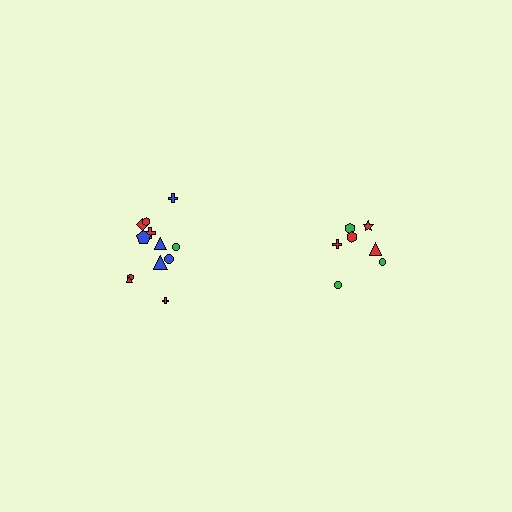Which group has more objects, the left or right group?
The left group.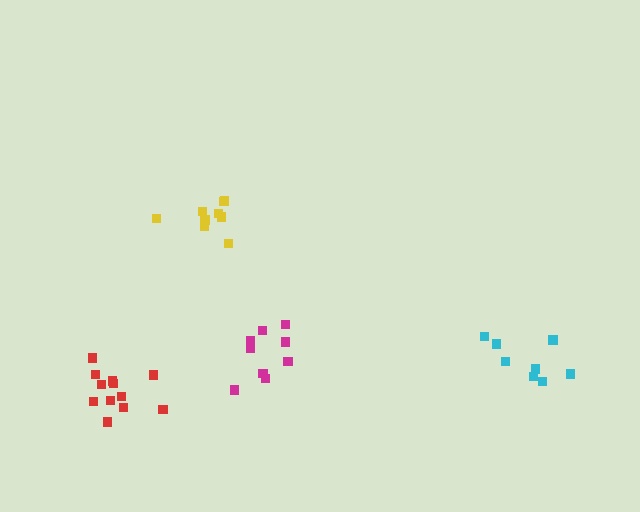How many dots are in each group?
Group 1: 8 dots, Group 2: 9 dots, Group 3: 9 dots, Group 4: 12 dots (38 total).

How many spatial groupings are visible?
There are 4 spatial groupings.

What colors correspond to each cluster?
The clusters are colored: cyan, magenta, yellow, red.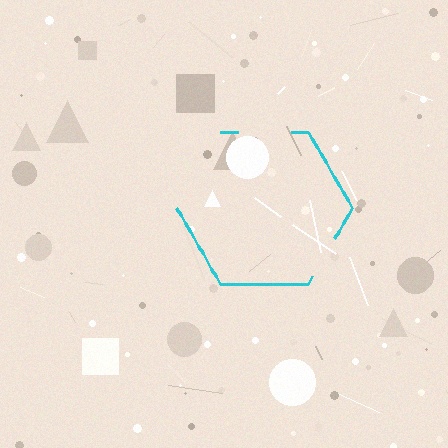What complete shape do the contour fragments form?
The contour fragments form a hexagon.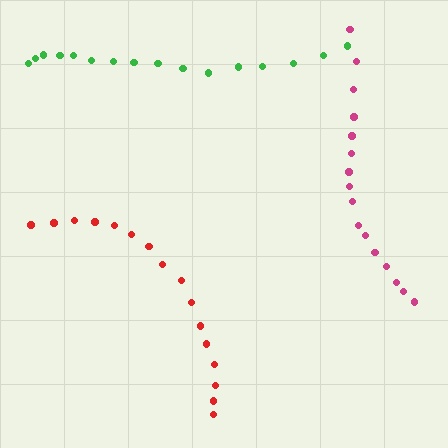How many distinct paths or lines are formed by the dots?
There are 3 distinct paths.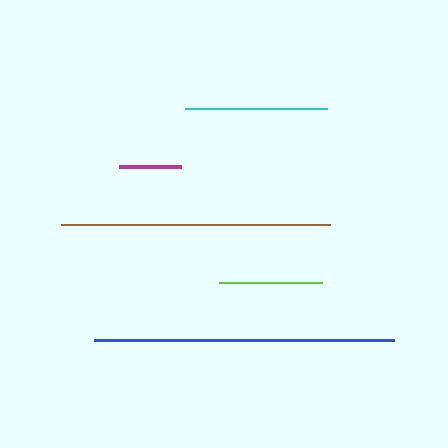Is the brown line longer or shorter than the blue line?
The blue line is longer than the brown line.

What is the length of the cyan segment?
The cyan segment is approximately 142 pixels long.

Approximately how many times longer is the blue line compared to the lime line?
The blue line is approximately 2.9 times the length of the lime line.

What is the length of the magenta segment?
The magenta segment is approximately 62 pixels long.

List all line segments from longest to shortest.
From longest to shortest: blue, brown, cyan, lime, magenta.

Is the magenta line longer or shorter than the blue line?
The blue line is longer than the magenta line.